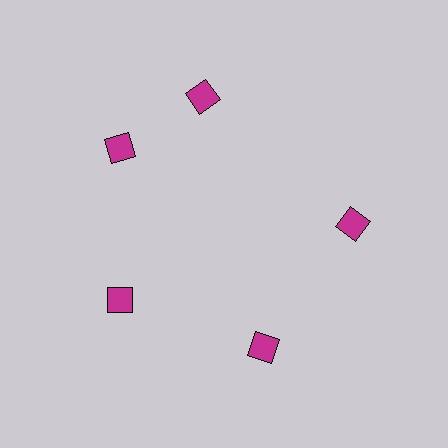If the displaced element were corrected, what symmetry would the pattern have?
It would have 5-fold rotational symmetry — the pattern would map onto itself every 72 degrees.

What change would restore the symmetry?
The symmetry would be restored by rotating it back into even spacing with its neighbors so that all 5 squares sit at equal angles and equal distance from the center.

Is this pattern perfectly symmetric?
No. The 5 magenta squares are arranged in a ring, but one element near the 1 o'clock position is rotated out of alignment along the ring, breaking the 5-fold rotational symmetry.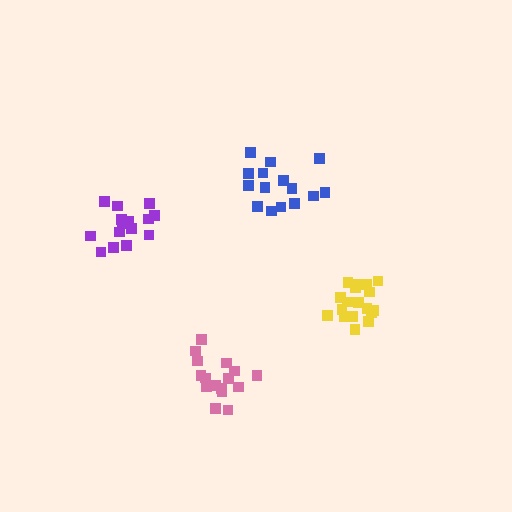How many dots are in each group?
Group 1: 15 dots, Group 2: 16 dots, Group 3: 15 dots, Group 4: 19 dots (65 total).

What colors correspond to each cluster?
The clusters are colored: blue, pink, purple, yellow.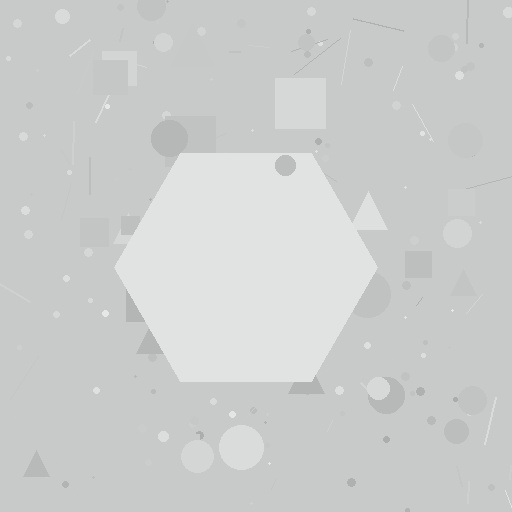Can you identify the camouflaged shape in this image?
The camouflaged shape is a hexagon.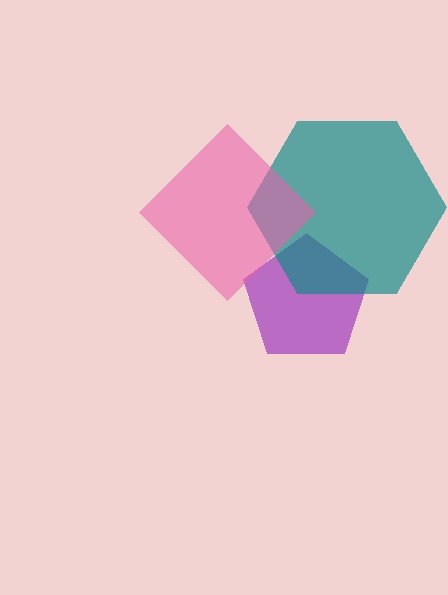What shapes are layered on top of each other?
The layered shapes are: a purple pentagon, a teal hexagon, a pink diamond.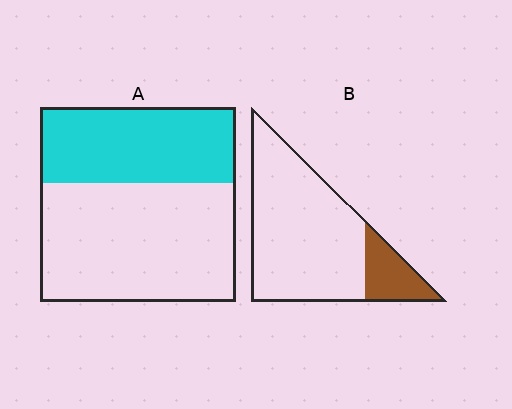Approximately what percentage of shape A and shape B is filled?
A is approximately 40% and B is approximately 20%.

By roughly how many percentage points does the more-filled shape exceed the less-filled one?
By roughly 20 percentage points (A over B).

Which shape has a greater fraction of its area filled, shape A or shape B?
Shape A.